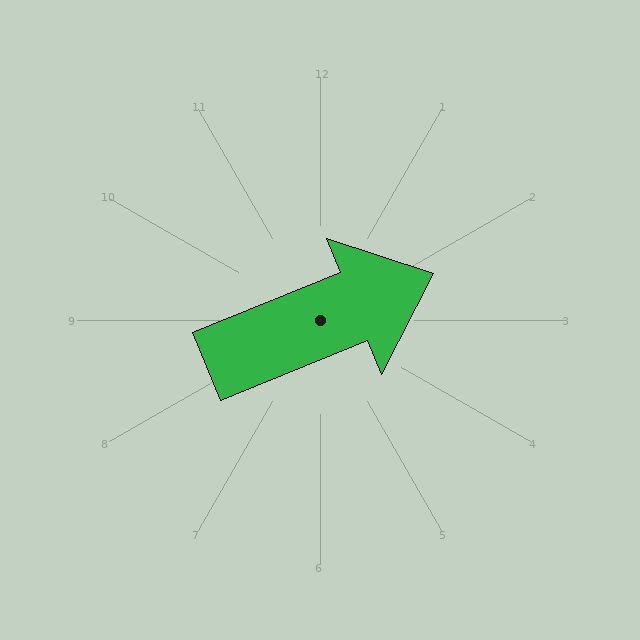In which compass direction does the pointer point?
East.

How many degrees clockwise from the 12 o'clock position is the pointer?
Approximately 68 degrees.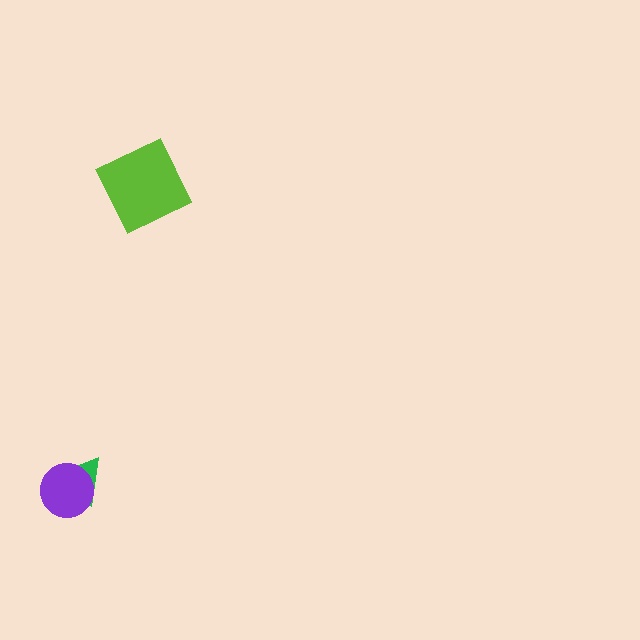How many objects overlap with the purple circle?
1 object overlaps with the purple circle.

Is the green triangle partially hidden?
Yes, it is partially covered by another shape.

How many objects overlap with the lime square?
0 objects overlap with the lime square.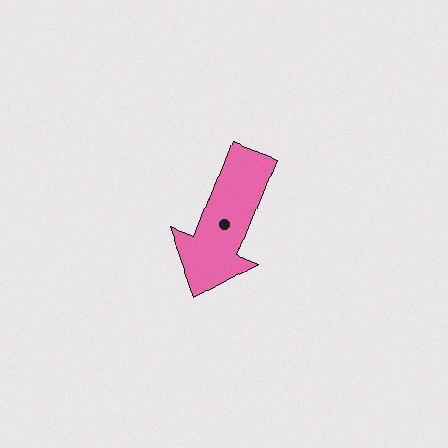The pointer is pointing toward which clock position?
Roughly 7 o'clock.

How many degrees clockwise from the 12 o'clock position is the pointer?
Approximately 201 degrees.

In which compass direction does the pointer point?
South.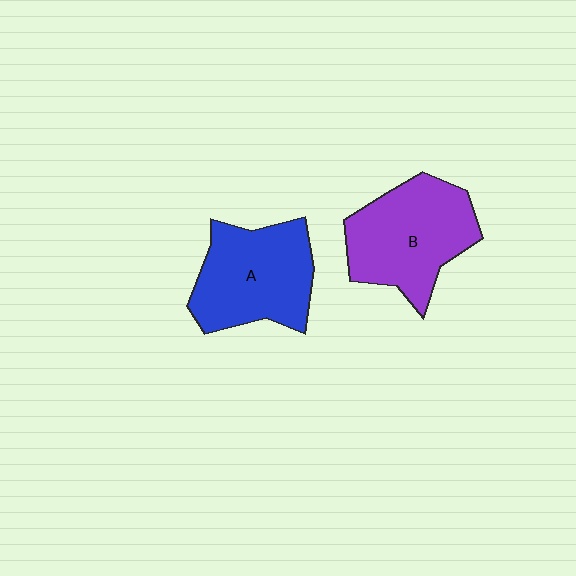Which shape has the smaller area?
Shape A (blue).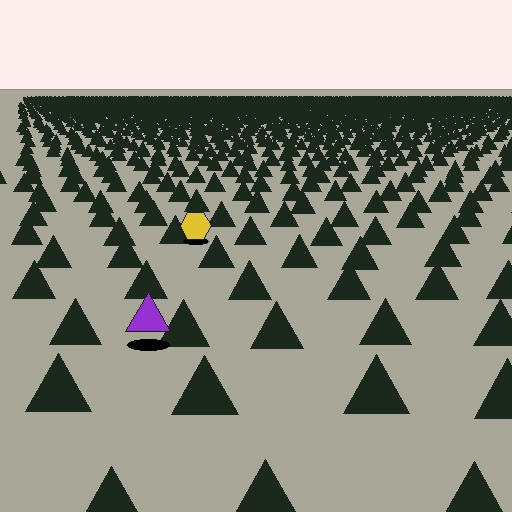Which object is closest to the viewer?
The purple triangle is closest. The texture marks near it are larger and more spread out.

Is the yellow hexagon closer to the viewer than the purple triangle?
No. The purple triangle is closer — you can tell from the texture gradient: the ground texture is coarser near it.